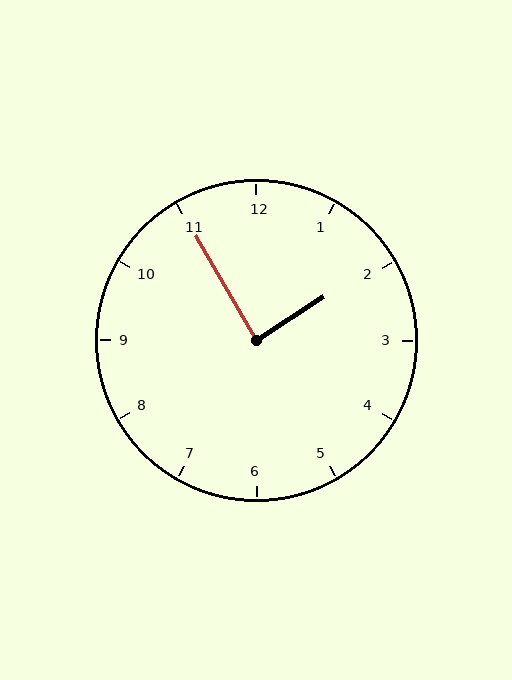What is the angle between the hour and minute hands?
Approximately 88 degrees.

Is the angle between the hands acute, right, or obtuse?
It is right.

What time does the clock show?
1:55.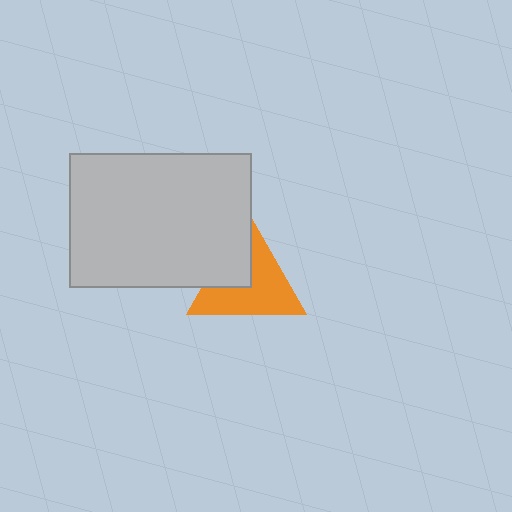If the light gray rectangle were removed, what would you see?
You would see the complete orange triangle.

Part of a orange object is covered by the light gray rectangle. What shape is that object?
It is a triangle.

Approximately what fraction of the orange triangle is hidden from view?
Roughly 33% of the orange triangle is hidden behind the light gray rectangle.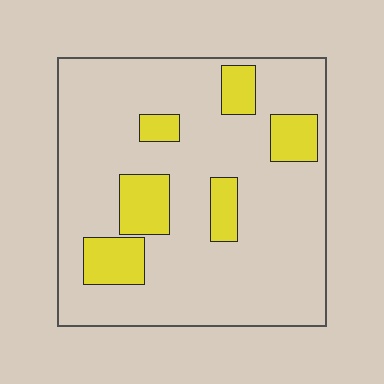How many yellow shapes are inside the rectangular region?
6.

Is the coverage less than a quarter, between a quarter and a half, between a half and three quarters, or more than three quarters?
Less than a quarter.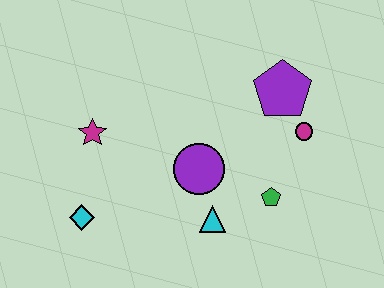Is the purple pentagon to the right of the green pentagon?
Yes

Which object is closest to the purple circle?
The cyan triangle is closest to the purple circle.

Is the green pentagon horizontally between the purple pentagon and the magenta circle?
No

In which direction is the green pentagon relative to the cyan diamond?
The green pentagon is to the right of the cyan diamond.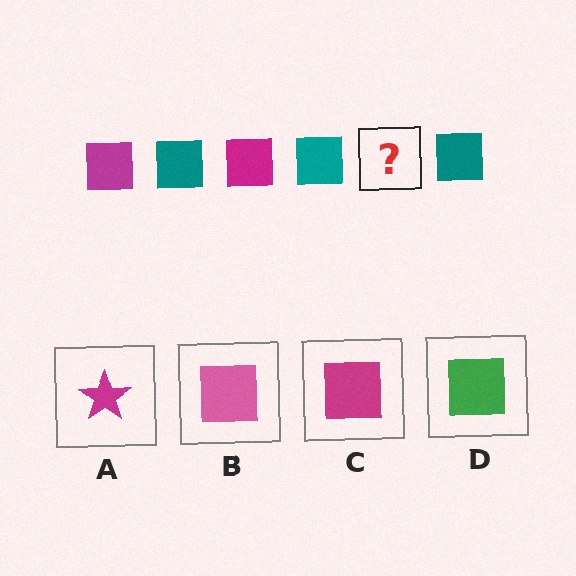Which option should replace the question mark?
Option C.